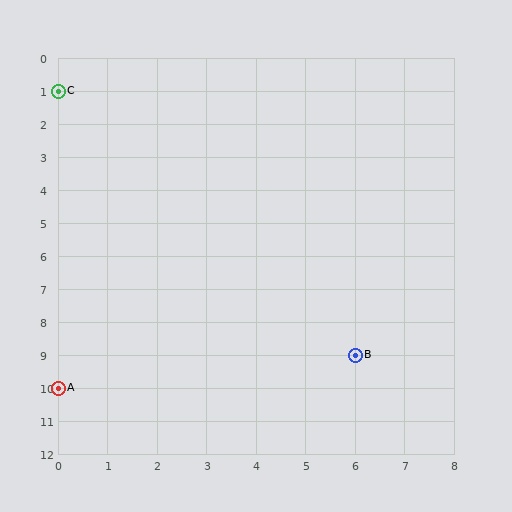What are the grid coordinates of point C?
Point C is at grid coordinates (0, 1).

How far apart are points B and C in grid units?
Points B and C are 6 columns and 8 rows apart (about 10.0 grid units diagonally).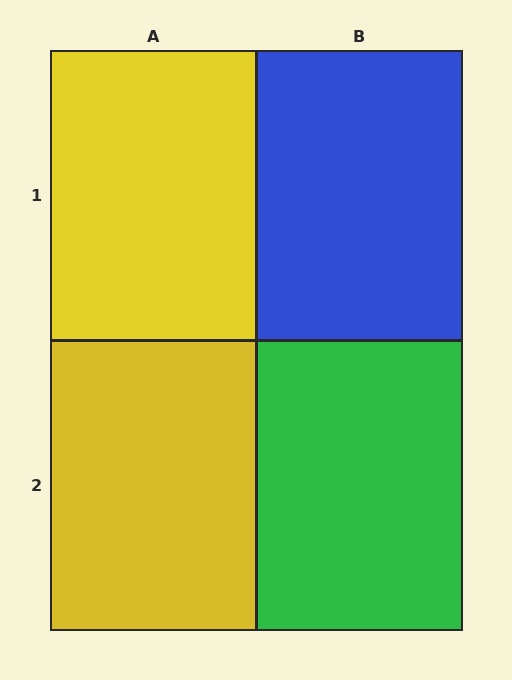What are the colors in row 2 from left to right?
Yellow, green.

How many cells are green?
1 cell is green.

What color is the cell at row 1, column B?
Blue.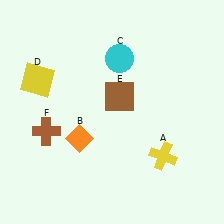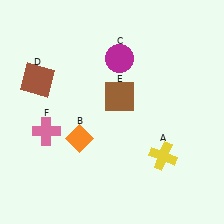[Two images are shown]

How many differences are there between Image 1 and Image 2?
There are 3 differences between the two images.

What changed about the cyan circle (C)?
In Image 1, C is cyan. In Image 2, it changed to magenta.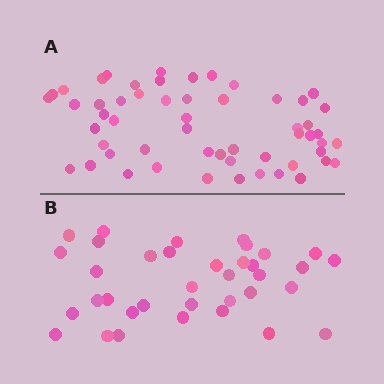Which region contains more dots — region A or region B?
Region A (the top region) has more dots.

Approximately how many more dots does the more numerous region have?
Region A has approximately 20 more dots than region B.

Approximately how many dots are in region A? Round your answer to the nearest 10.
About 60 dots. (The exact count is 55, which rounds to 60.)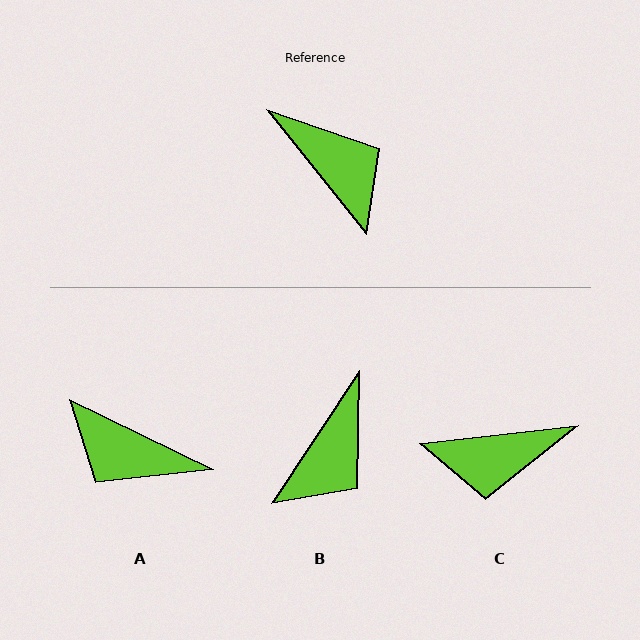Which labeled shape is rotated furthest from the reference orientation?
A, about 155 degrees away.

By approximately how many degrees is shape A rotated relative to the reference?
Approximately 155 degrees clockwise.